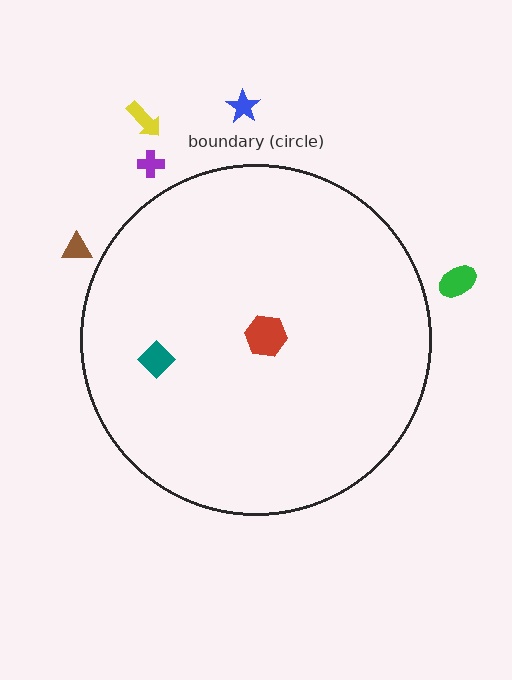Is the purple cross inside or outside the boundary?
Outside.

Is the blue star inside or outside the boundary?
Outside.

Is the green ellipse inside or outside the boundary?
Outside.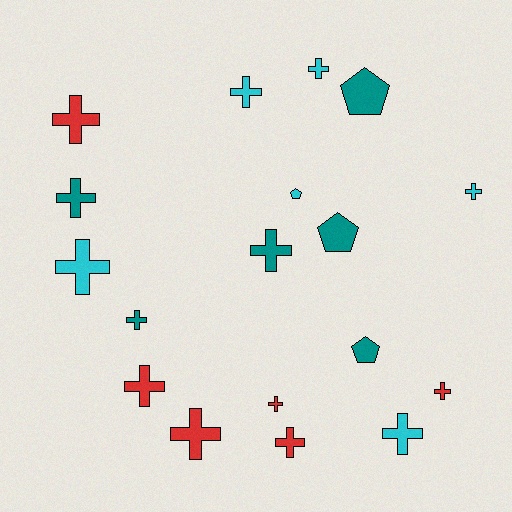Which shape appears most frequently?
Cross, with 14 objects.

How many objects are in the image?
There are 18 objects.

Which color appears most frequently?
Red, with 6 objects.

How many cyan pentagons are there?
There is 1 cyan pentagon.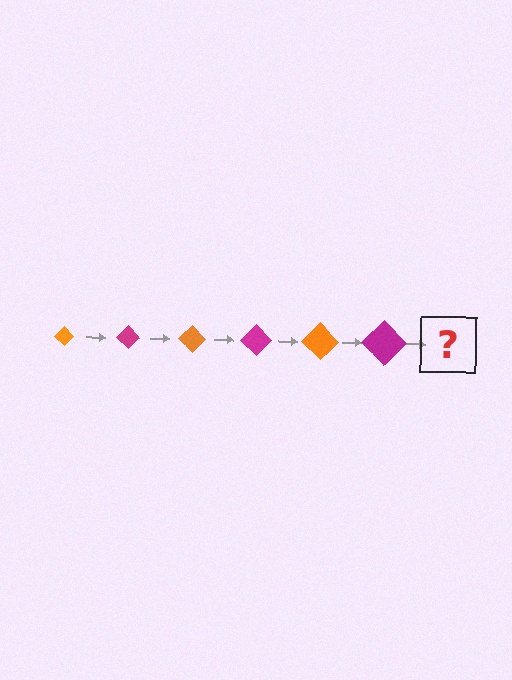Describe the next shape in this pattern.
It should be an orange diamond, larger than the previous one.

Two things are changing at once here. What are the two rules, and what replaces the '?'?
The two rules are that the diamond grows larger each step and the color cycles through orange and magenta. The '?' should be an orange diamond, larger than the previous one.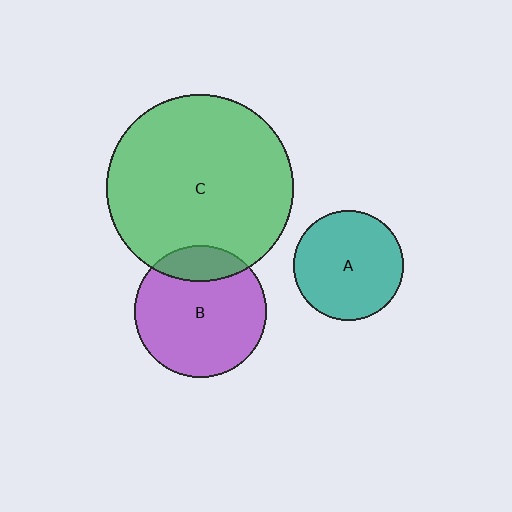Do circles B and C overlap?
Yes.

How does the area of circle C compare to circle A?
Approximately 2.9 times.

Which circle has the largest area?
Circle C (green).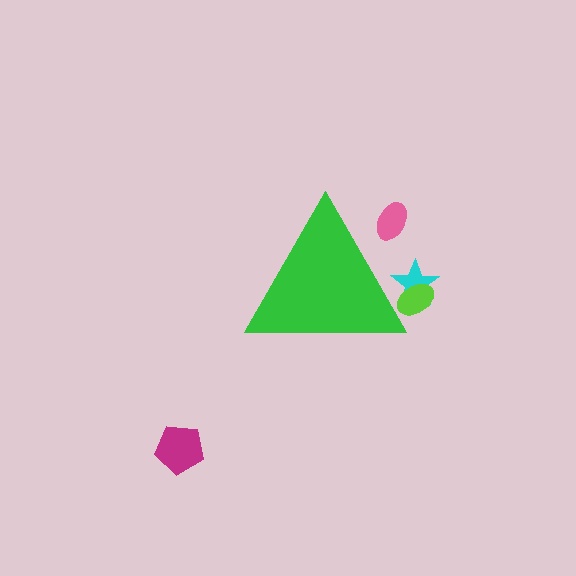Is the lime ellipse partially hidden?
Yes, the lime ellipse is partially hidden behind the green triangle.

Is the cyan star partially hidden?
Yes, the cyan star is partially hidden behind the green triangle.